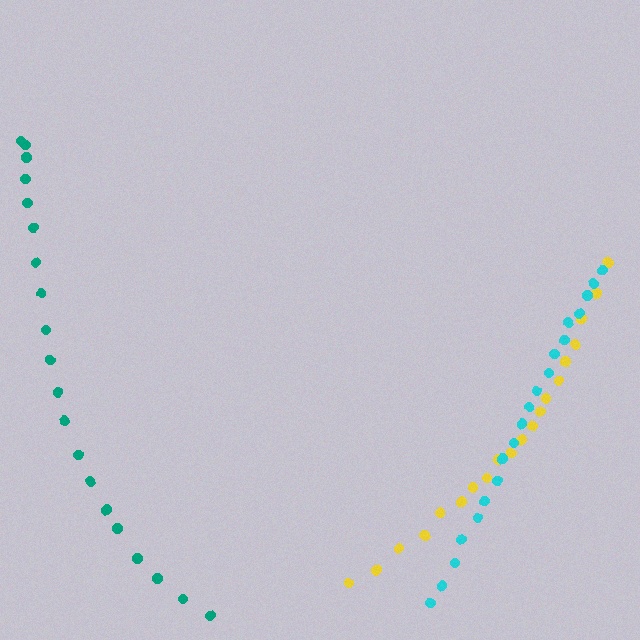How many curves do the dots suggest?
There are 3 distinct paths.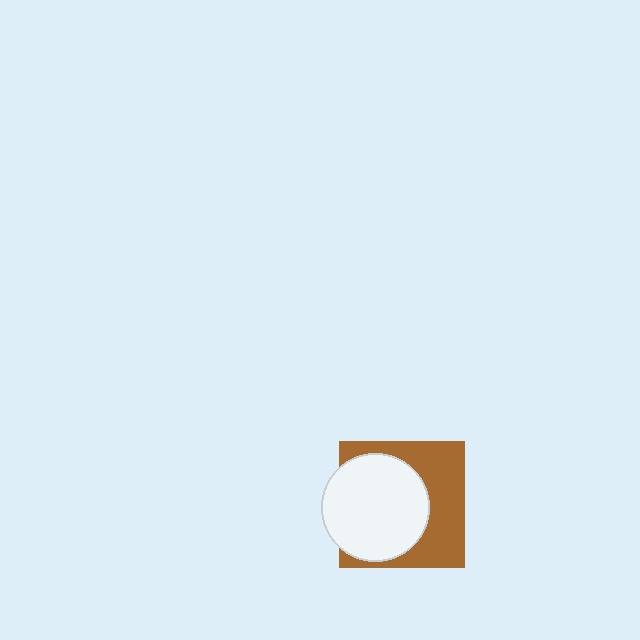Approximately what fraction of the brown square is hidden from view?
Roughly 52% of the brown square is hidden behind the white circle.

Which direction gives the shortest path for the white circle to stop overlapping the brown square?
Moving left gives the shortest separation.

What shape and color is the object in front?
The object in front is a white circle.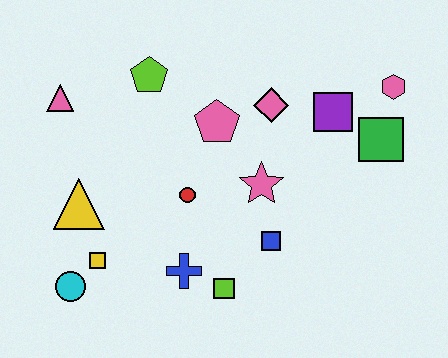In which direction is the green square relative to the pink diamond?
The green square is to the right of the pink diamond.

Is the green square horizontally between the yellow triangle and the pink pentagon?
No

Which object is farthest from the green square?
The cyan circle is farthest from the green square.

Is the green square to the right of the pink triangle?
Yes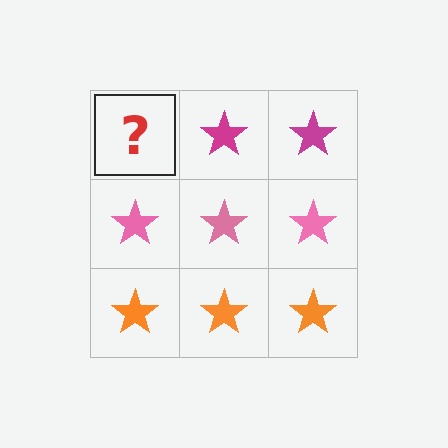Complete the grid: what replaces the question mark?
The question mark should be replaced with a magenta star.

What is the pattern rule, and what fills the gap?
The rule is that each row has a consistent color. The gap should be filled with a magenta star.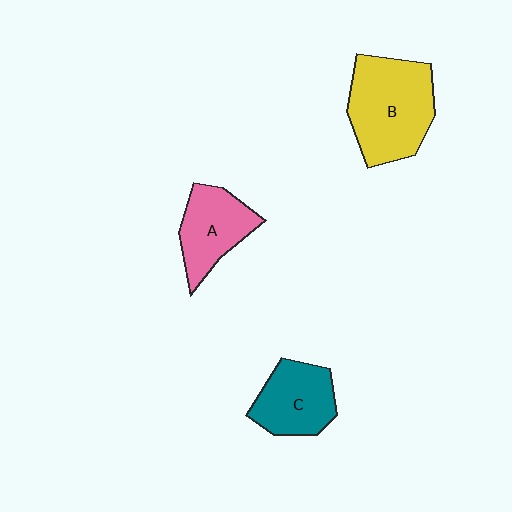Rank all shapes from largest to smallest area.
From largest to smallest: B (yellow), C (teal), A (pink).